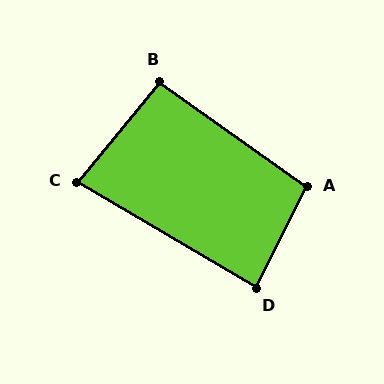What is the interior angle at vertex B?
Approximately 94 degrees (approximately right).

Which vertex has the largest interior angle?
A, at approximately 99 degrees.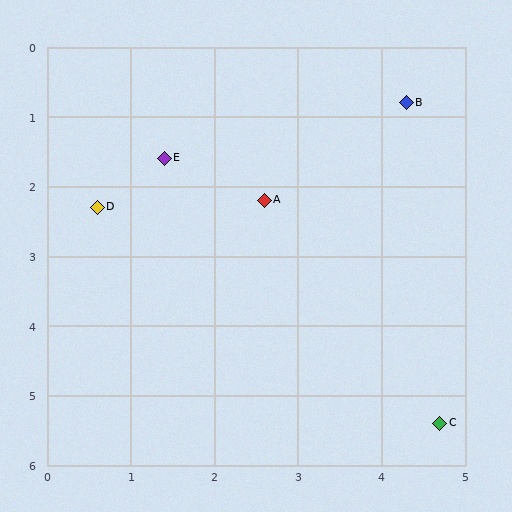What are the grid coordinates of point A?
Point A is at approximately (2.6, 2.2).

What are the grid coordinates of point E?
Point E is at approximately (1.4, 1.6).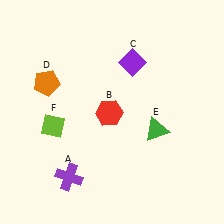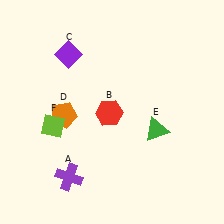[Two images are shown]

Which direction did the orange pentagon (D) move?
The orange pentagon (D) moved down.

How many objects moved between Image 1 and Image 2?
2 objects moved between the two images.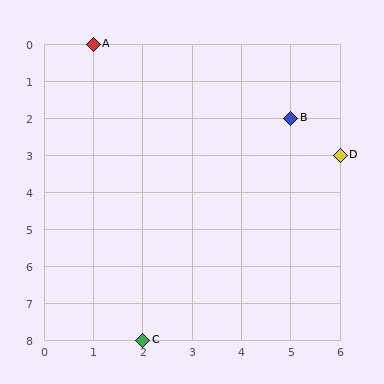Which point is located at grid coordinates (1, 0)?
Point A is at (1, 0).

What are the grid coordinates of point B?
Point B is at grid coordinates (5, 2).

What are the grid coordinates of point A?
Point A is at grid coordinates (1, 0).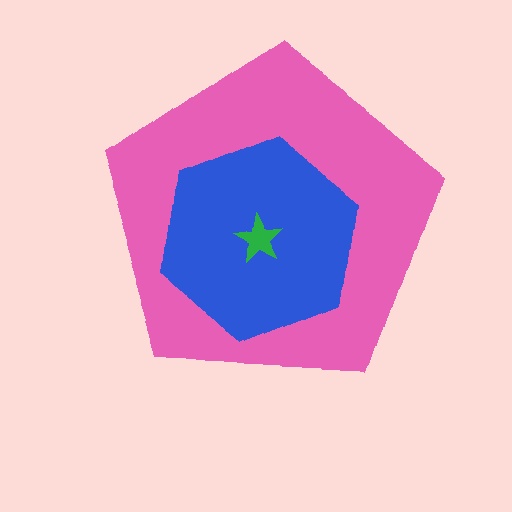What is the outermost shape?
The pink pentagon.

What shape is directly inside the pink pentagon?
The blue hexagon.